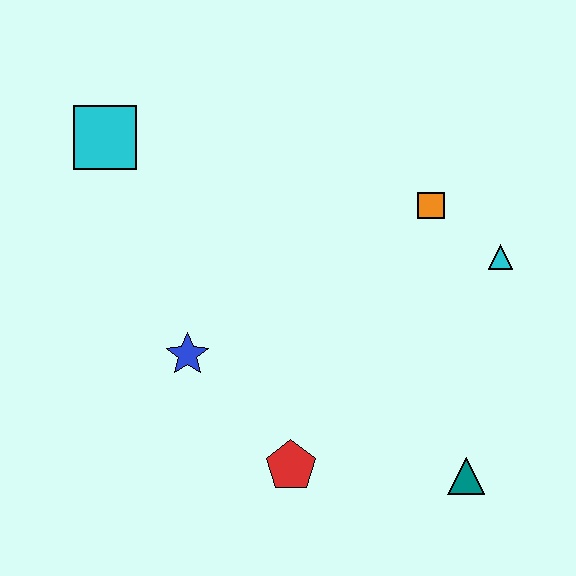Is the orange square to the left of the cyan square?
No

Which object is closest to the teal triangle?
The red pentagon is closest to the teal triangle.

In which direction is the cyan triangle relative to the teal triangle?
The cyan triangle is above the teal triangle.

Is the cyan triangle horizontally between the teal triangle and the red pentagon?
No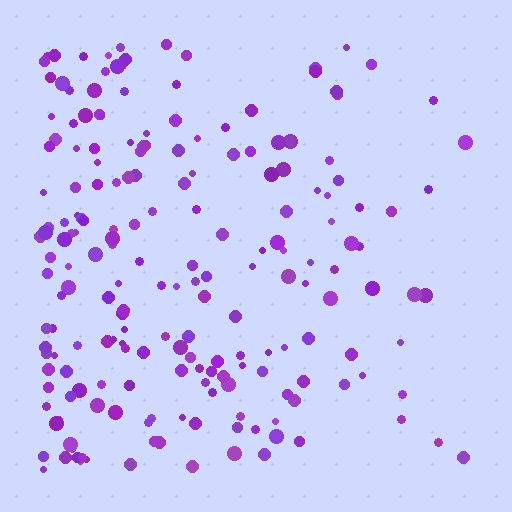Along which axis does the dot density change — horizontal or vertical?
Horizontal.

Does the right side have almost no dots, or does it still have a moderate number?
Still a moderate number, just noticeably fewer than the left.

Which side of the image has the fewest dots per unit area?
The right.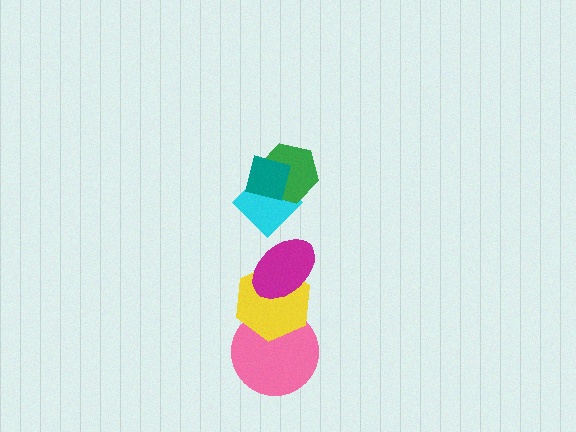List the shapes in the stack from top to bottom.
From top to bottom: the teal square, the green hexagon, the cyan diamond, the magenta ellipse, the yellow hexagon, the pink circle.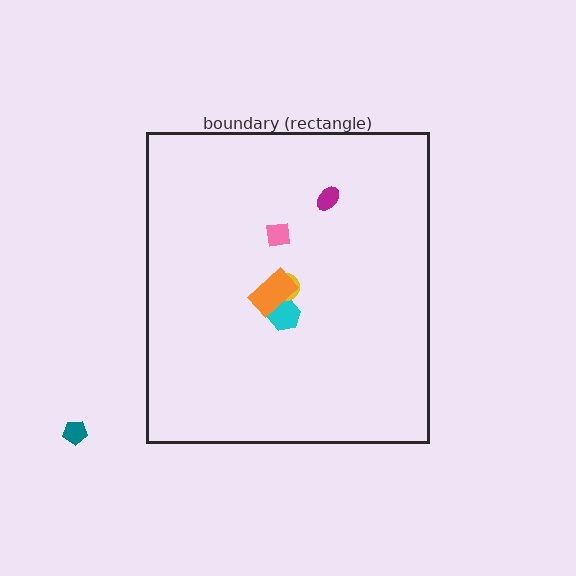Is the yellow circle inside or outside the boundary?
Inside.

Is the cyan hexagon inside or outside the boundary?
Inside.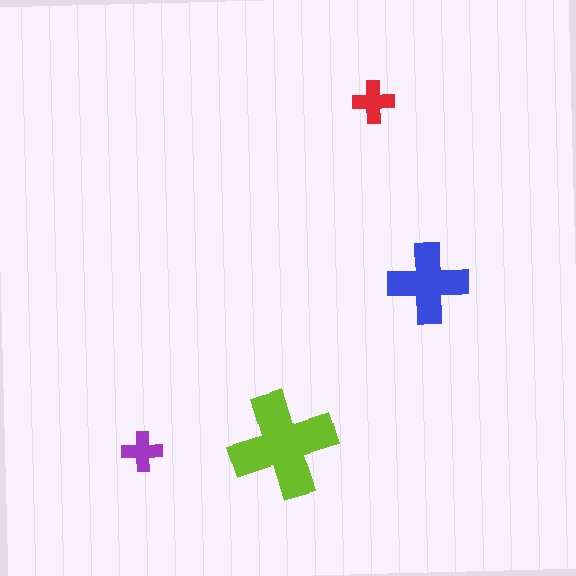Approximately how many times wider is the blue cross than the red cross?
About 2 times wider.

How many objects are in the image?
There are 4 objects in the image.